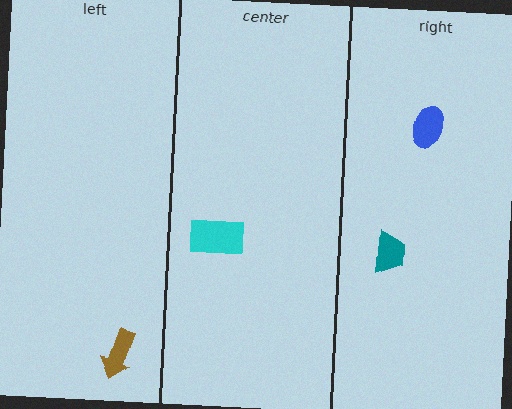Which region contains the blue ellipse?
The right region.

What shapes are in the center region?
The cyan rectangle.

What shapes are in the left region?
The brown arrow.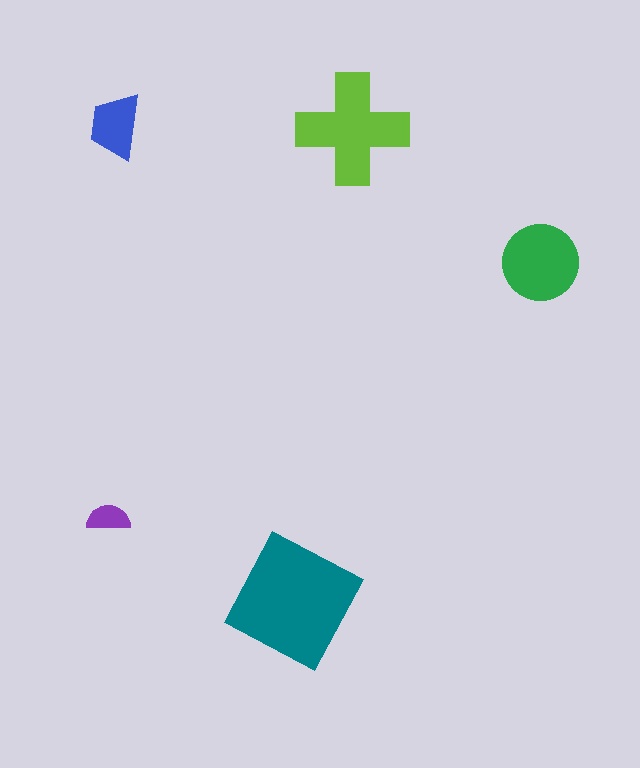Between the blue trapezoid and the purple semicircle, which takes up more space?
The blue trapezoid.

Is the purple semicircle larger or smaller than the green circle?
Smaller.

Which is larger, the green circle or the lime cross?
The lime cross.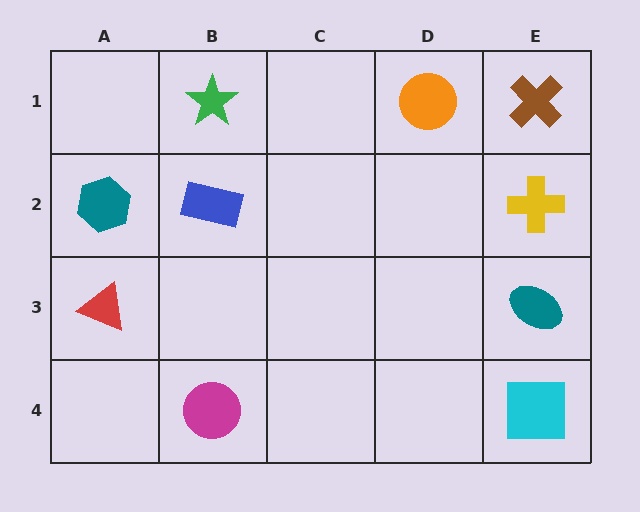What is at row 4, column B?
A magenta circle.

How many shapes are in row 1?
3 shapes.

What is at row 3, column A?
A red triangle.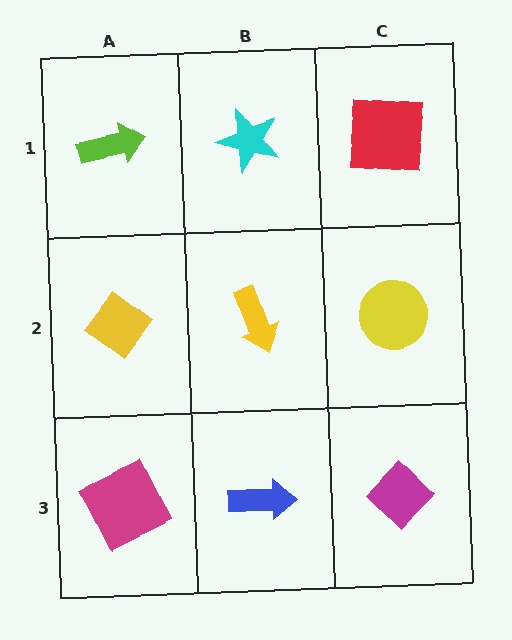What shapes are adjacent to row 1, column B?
A yellow arrow (row 2, column B), a lime arrow (row 1, column A), a red square (row 1, column C).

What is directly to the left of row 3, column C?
A blue arrow.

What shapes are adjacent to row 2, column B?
A cyan star (row 1, column B), a blue arrow (row 3, column B), a yellow diamond (row 2, column A), a yellow circle (row 2, column C).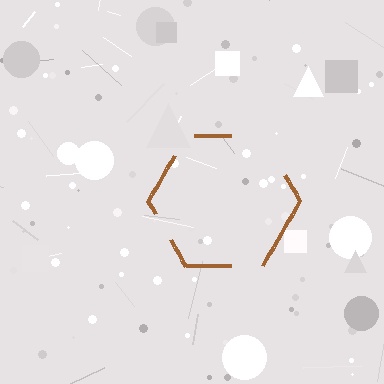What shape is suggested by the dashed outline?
The dashed outline suggests a hexagon.